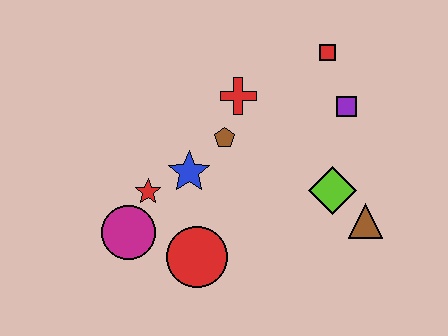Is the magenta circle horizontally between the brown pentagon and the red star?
No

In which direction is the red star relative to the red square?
The red star is to the left of the red square.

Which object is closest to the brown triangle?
The lime diamond is closest to the brown triangle.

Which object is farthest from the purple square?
The magenta circle is farthest from the purple square.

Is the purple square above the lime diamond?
Yes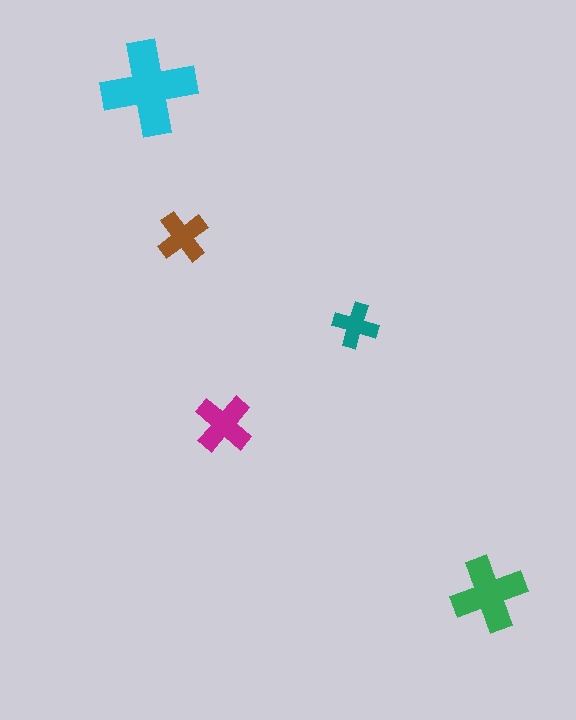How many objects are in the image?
There are 5 objects in the image.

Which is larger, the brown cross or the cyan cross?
The cyan one.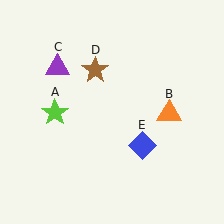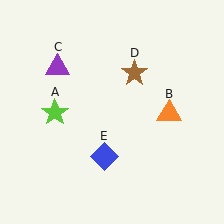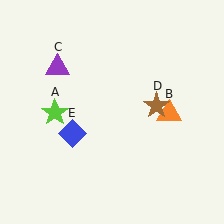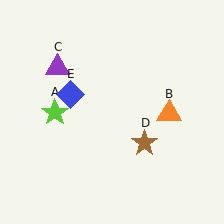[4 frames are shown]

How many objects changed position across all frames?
2 objects changed position: brown star (object D), blue diamond (object E).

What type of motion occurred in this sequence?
The brown star (object D), blue diamond (object E) rotated clockwise around the center of the scene.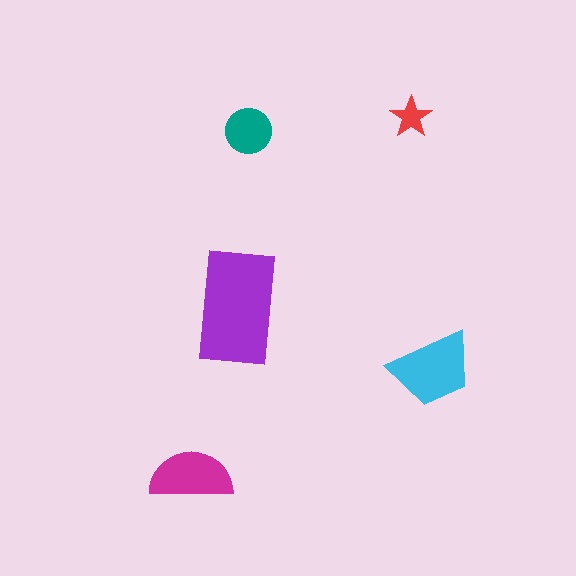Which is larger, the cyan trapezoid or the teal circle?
The cyan trapezoid.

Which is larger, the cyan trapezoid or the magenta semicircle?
The cyan trapezoid.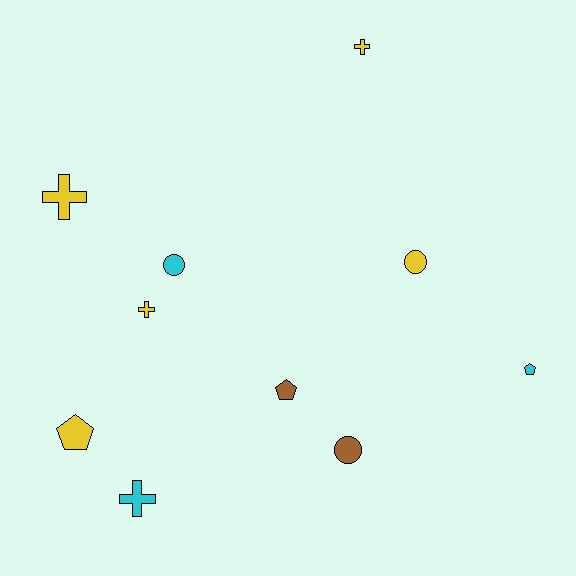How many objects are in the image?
There are 10 objects.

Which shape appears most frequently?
Cross, with 4 objects.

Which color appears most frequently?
Yellow, with 5 objects.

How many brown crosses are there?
There are no brown crosses.